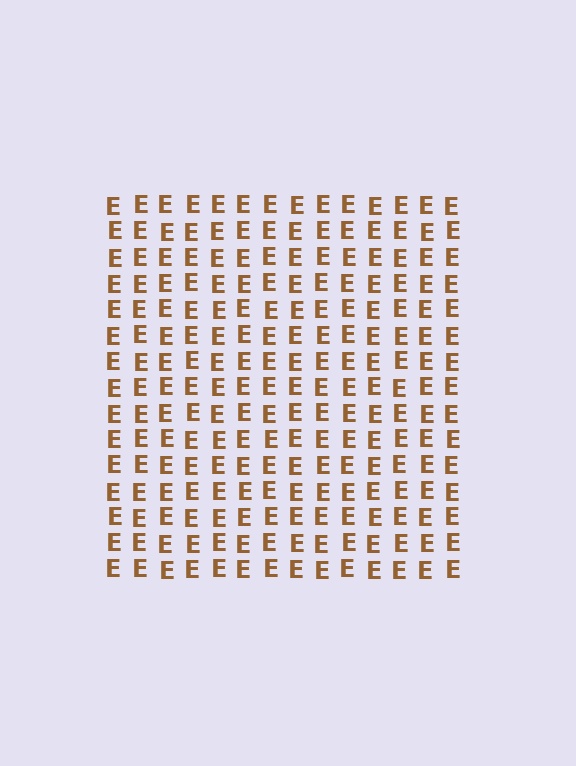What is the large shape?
The large shape is a square.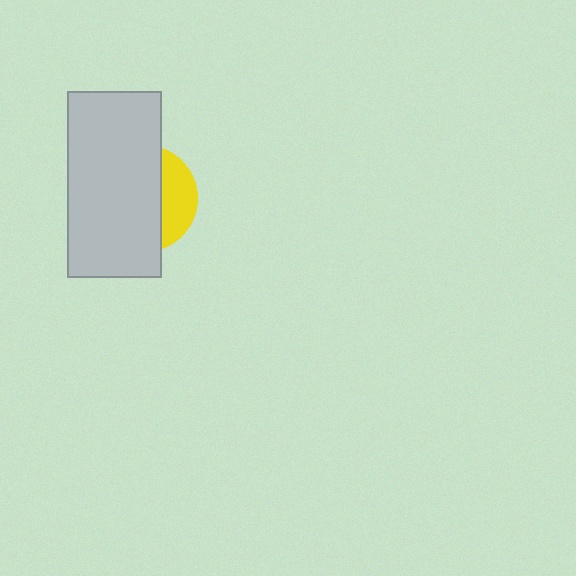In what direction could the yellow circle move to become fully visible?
The yellow circle could move right. That would shift it out from behind the light gray rectangle entirely.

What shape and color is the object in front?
The object in front is a light gray rectangle.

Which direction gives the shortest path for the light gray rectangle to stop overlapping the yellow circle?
Moving left gives the shortest separation.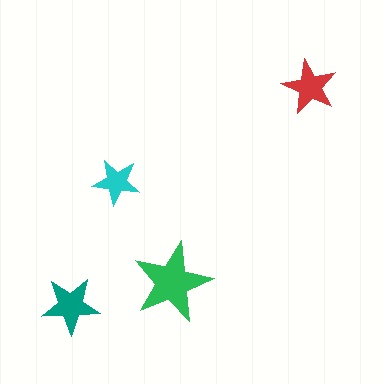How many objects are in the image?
There are 4 objects in the image.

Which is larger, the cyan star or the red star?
The red one.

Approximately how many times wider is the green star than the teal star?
About 1.5 times wider.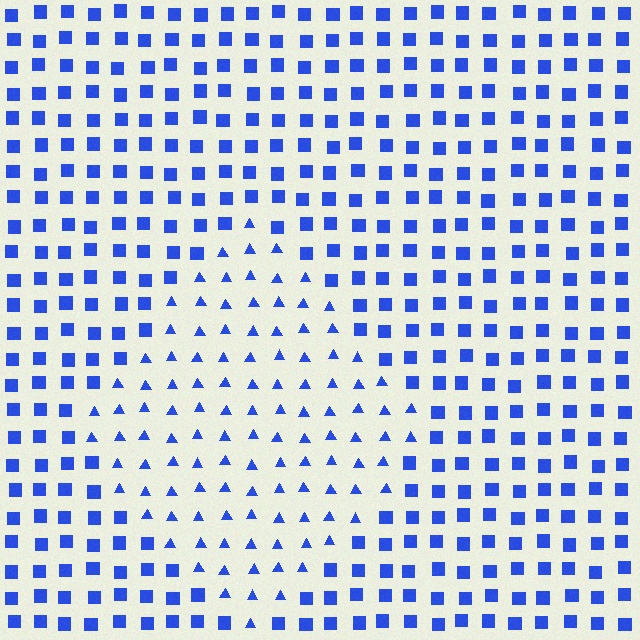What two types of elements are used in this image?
The image uses triangles inside the diamond region and squares outside it.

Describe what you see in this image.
The image is filled with small blue elements arranged in a uniform grid. A diamond-shaped region contains triangles, while the surrounding area contains squares. The boundary is defined purely by the change in element shape.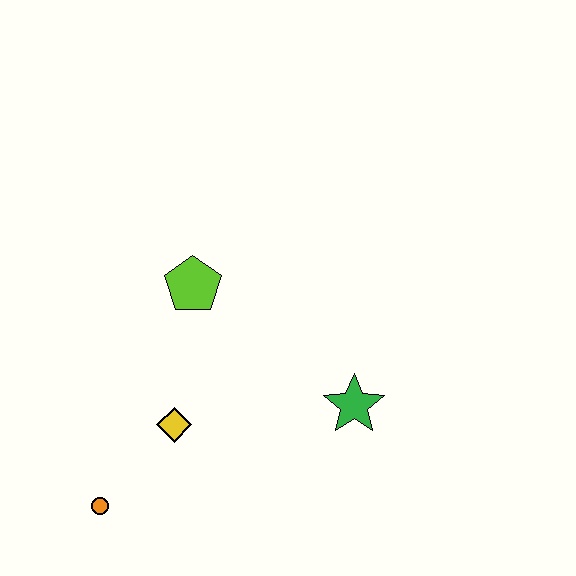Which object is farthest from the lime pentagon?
The orange circle is farthest from the lime pentagon.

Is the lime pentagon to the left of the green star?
Yes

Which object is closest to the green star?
The yellow diamond is closest to the green star.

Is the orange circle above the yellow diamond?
No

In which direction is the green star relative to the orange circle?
The green star is to the right of the orange circle.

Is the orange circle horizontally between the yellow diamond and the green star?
No